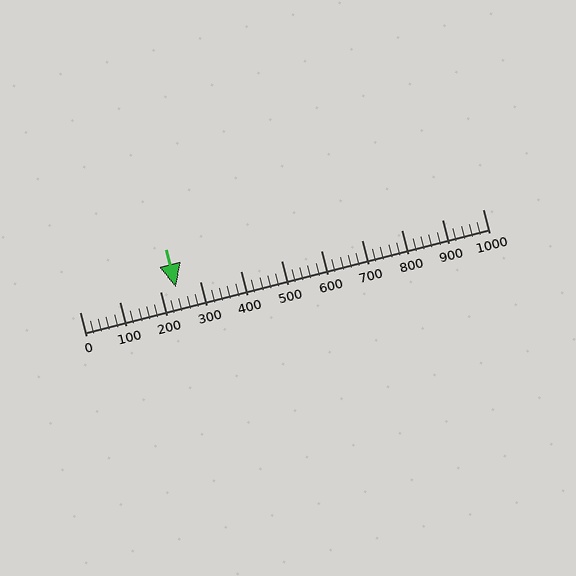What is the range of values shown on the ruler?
The ruler shows values from 0 to 1000.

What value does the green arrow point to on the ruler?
The green arrow points to approximately 240.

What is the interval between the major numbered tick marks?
The major tick marks are spaced 100 units apart.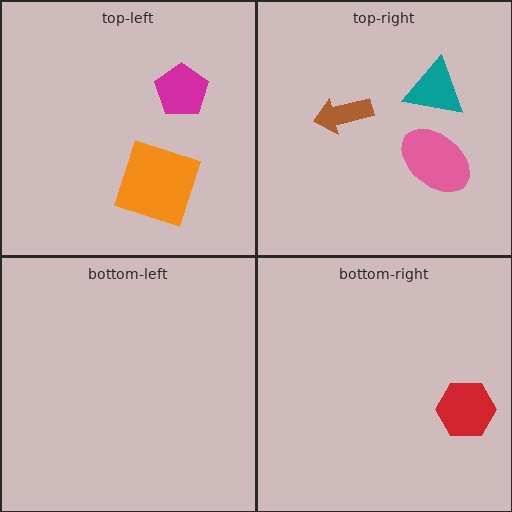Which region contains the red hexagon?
The bottom-right region.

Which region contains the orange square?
The top-left region.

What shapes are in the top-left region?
The orange square, the magenta pentagon.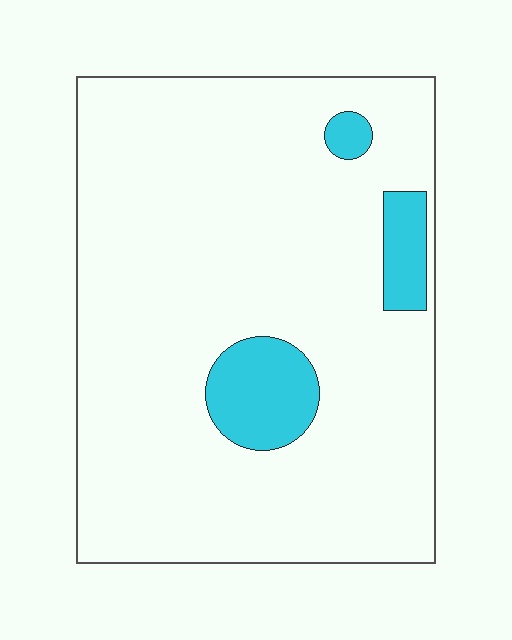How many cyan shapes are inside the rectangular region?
3.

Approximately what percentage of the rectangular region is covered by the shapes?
Approximately 10%.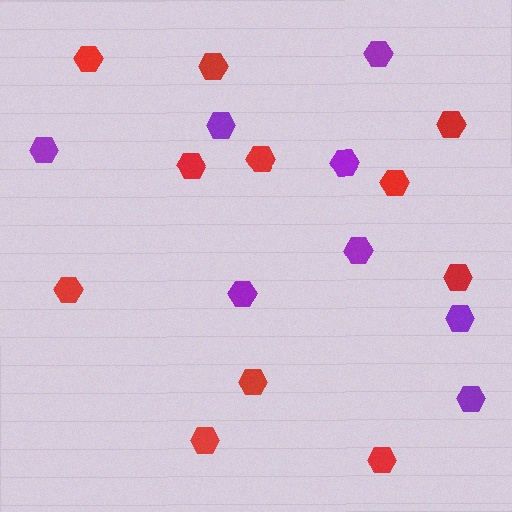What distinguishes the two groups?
There are 2 groups: one group of red hexagons (11) and one group of purple hexagons (8).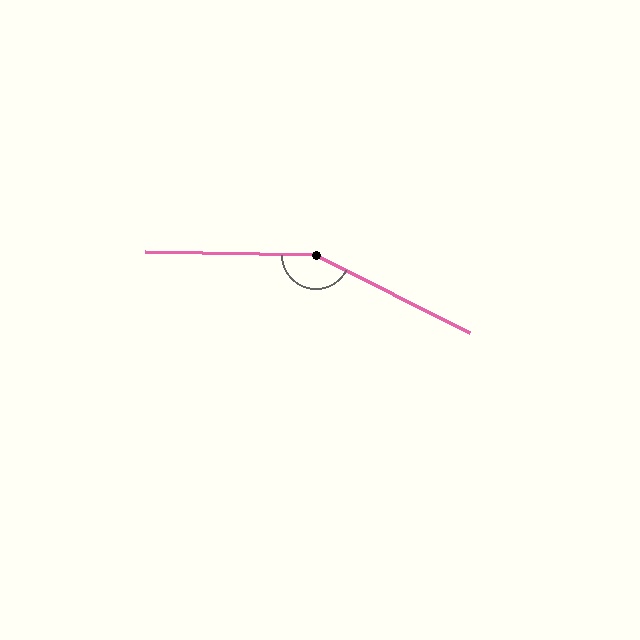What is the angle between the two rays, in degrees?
Approximately 154 degrees.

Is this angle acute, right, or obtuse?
It is obtuse.